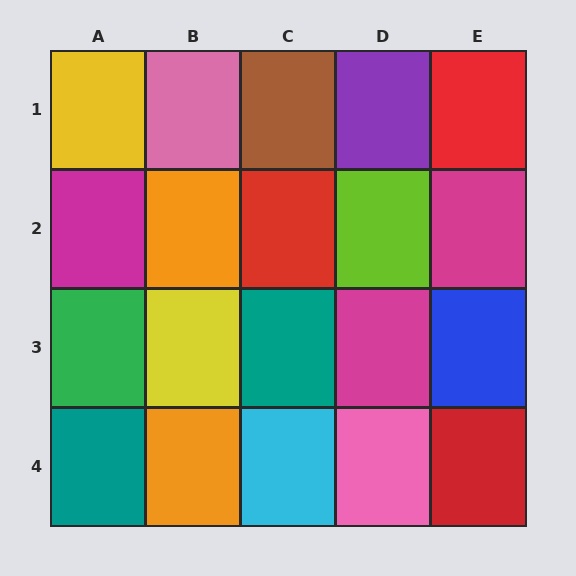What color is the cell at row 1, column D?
Purple.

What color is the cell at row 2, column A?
Magenta.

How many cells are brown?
1 cell is brown.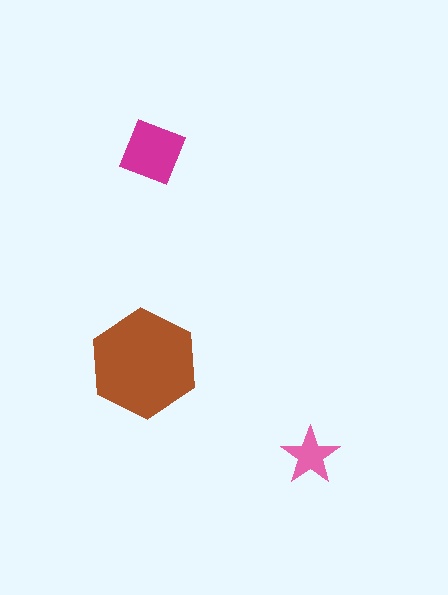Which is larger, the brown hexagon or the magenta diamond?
The brown hexagon.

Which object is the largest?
The brown hexagon.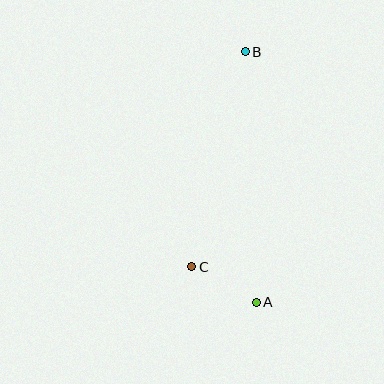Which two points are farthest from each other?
Points A and B are farthest from each other.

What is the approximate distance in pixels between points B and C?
The distance between B and C is approximately 221 pixels.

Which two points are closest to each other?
Points A and C are closest to each other.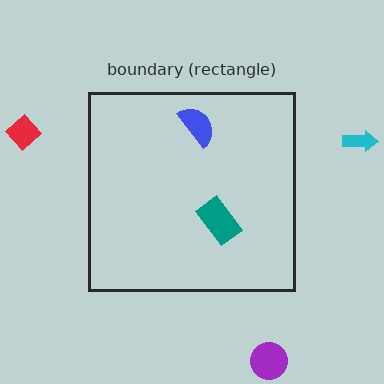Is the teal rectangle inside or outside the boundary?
Inside.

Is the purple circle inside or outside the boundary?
Outside.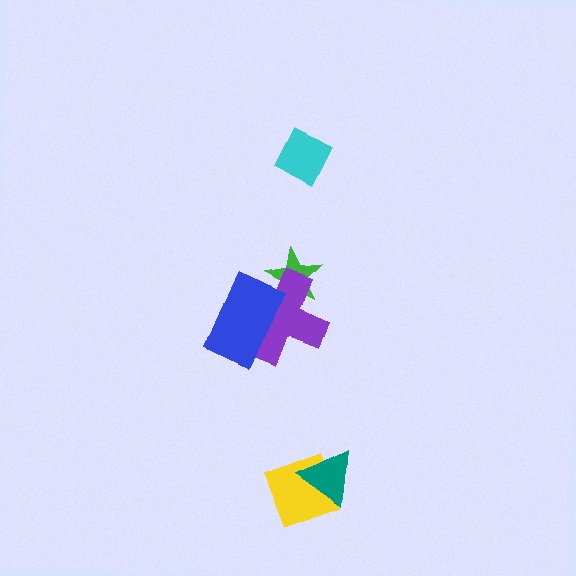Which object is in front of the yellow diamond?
The teal triangle is in front of the yellow diamond.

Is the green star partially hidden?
Yes, it is partially covered by another shape.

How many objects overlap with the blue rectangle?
1 object overlaps with the blue rectangle.